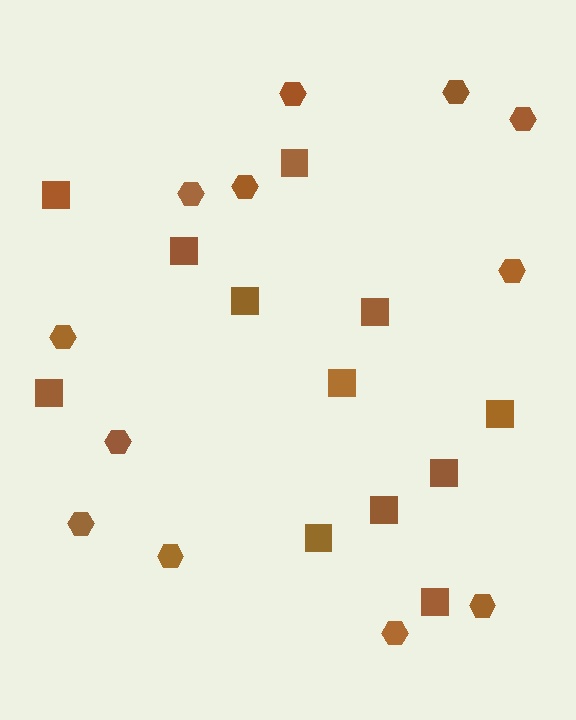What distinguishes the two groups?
There are 2 groups: one group of squares (12) and one group of hexagons (12).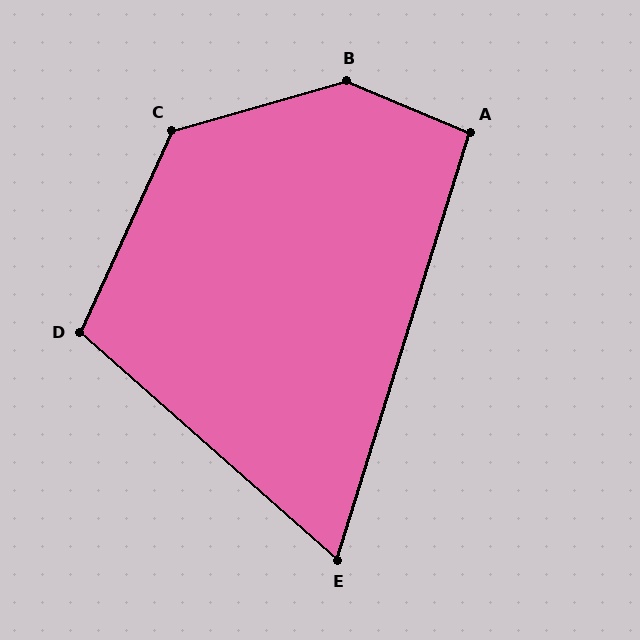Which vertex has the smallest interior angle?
E, at approximately 66 degrees.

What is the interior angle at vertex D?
Approximately 107 degrees (obtuse).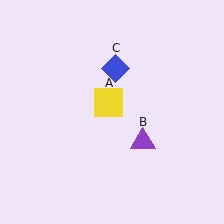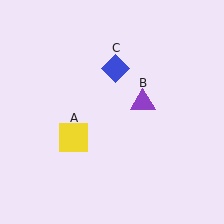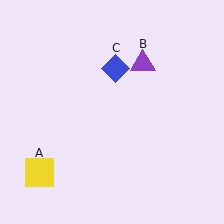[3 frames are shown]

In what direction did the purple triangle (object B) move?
The purple triangle (object B) moved up.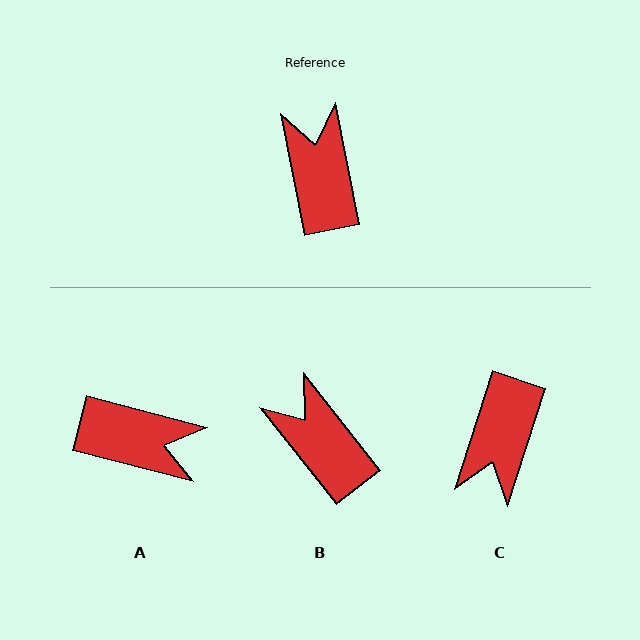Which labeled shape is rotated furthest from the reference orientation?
C, about 151 degrees away.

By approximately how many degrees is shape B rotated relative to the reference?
Approximately 27 degrees counter-clockwise.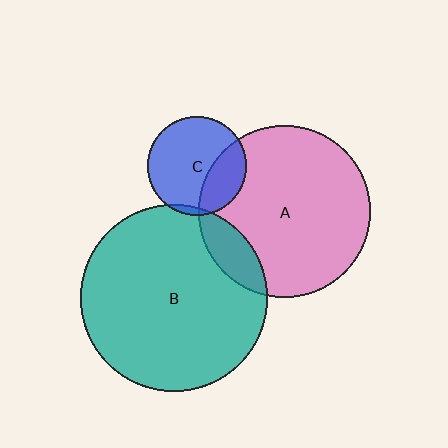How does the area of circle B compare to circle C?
Approximately 3.6 times.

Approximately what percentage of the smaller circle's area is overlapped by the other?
Approximately 30%.